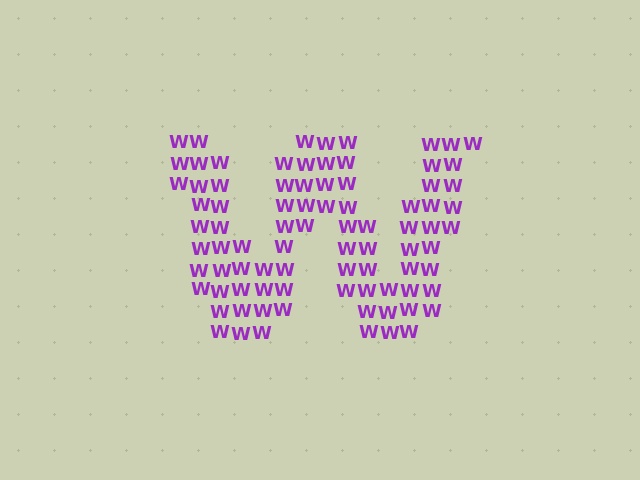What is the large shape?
The large shape is the letter W.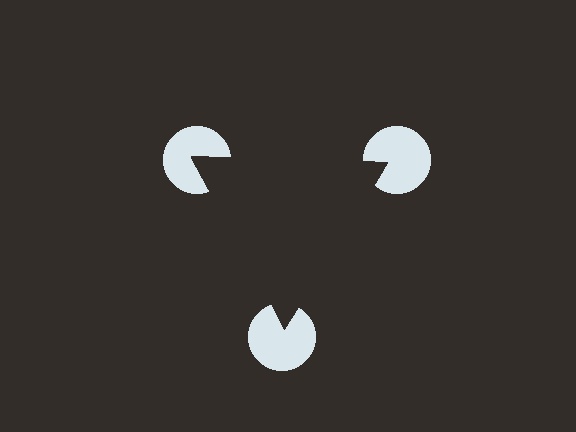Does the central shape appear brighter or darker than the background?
It typically appears slightly darker than the background, even though no actual brightness change is drawn.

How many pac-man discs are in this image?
There are 3 — one at each vertex of the illusory triangle.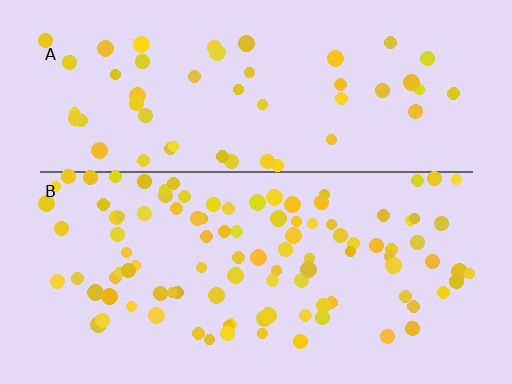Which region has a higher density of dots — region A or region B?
B (the bottom).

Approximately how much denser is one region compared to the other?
Approximately 2.0× — region B over region A.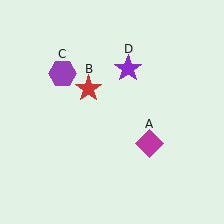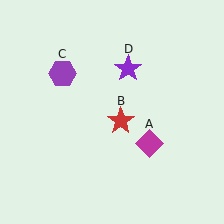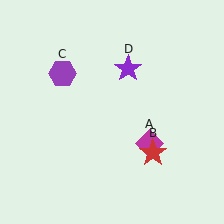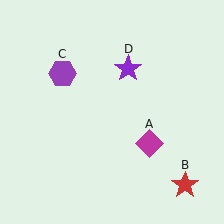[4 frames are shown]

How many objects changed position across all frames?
1 object changed position: red star (object B).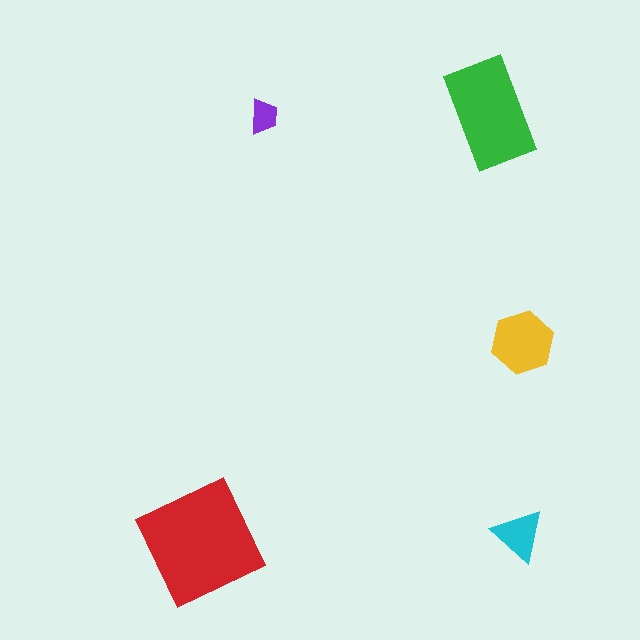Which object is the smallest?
The purple trapezoid.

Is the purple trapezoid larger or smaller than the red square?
Smaller.